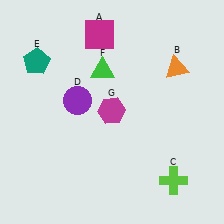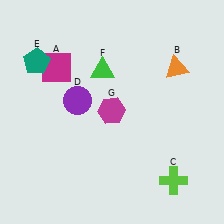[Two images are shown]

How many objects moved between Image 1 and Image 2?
1 object moved between the two images.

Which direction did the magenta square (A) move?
The magenta square (A) moved left.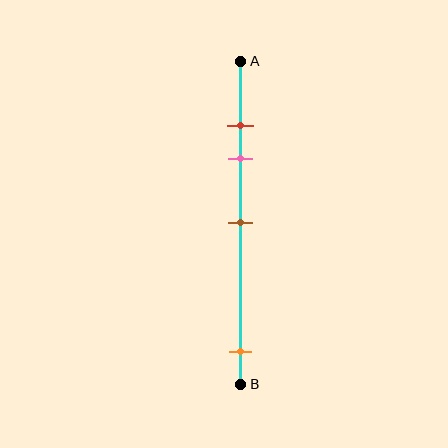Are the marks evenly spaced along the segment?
No, the marks are not evenly spaced.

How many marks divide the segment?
There are 4 marks dividing the segment.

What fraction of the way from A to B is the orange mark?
The orange mark is approximately 90% (0.9) of the way from A to B.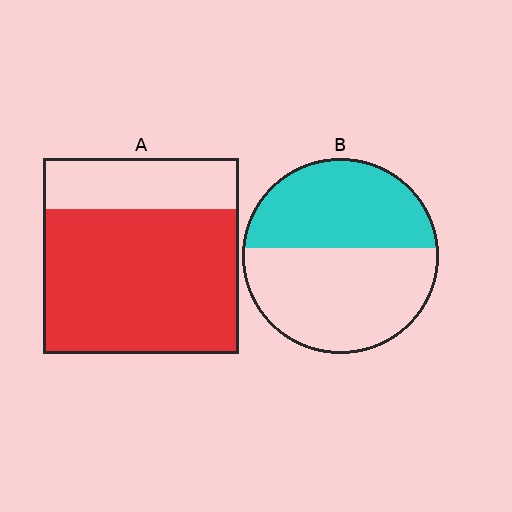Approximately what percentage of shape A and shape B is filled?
A is approximately 75% and B is approximately 45%.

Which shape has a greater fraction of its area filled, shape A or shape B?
Shape A.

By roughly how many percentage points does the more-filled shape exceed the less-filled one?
By roughly 30 percentage points (A over B).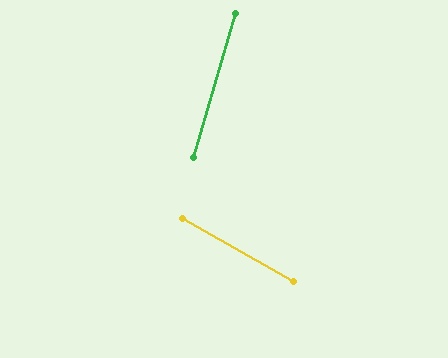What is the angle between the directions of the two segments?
Approximately 77 degrees.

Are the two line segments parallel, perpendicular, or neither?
Neither parallel nor perpendicular — they differ by about 77°.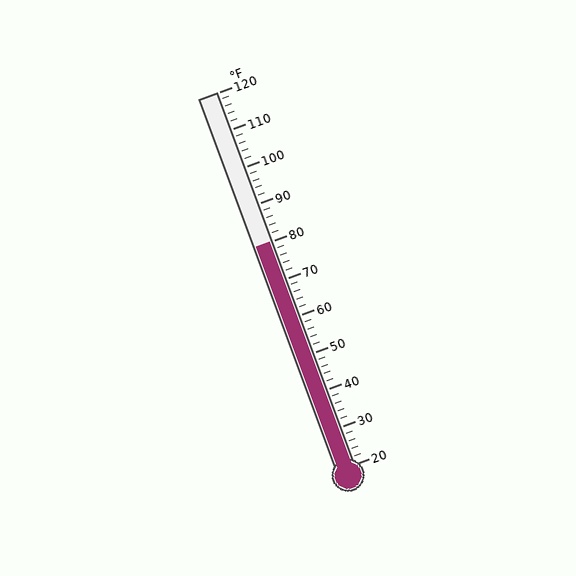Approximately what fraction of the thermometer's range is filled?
The thermometer is filled to approximately 60% of its range.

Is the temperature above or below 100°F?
The temperature is below 100°F.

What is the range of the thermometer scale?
The thermometer scale ranges from 20°F to 120°F.